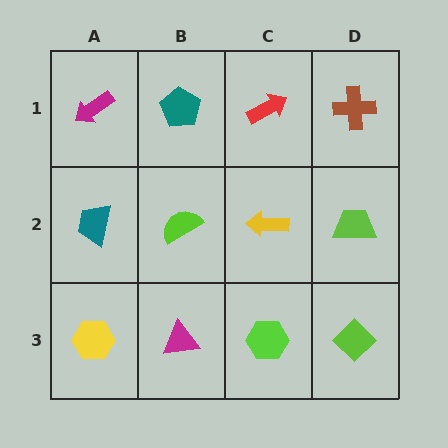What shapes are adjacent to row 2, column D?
A brown cross (row 1, column D), a lime diamond (row 3, column D), a yellow arrow (row 2, column C).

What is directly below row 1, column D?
A lime trapezoid.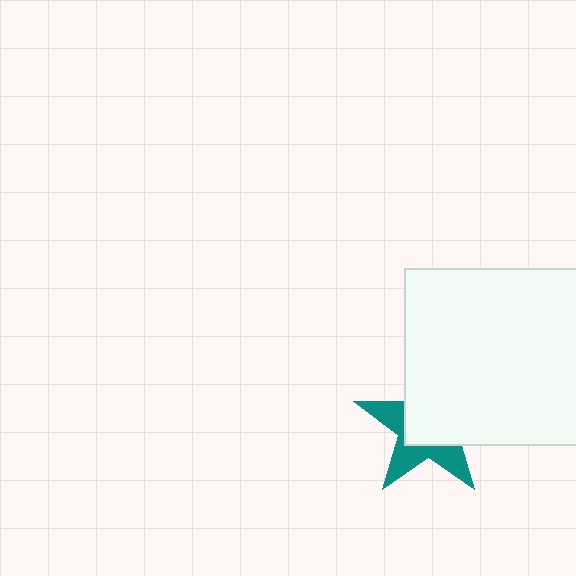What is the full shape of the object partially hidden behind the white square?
The partially hidden object is a teal star.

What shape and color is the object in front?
The object in front is a white square.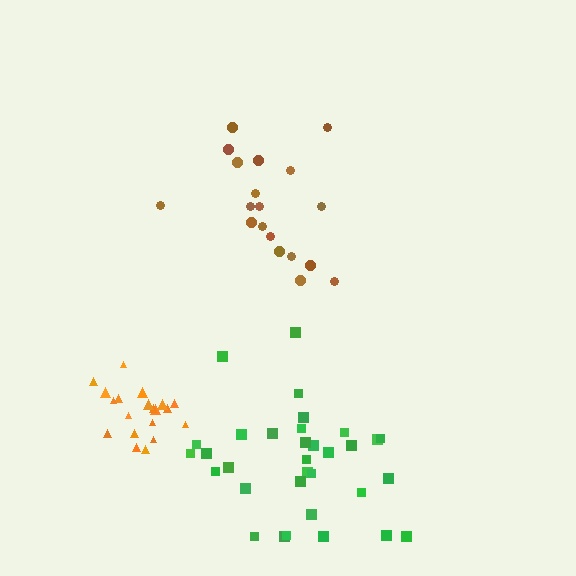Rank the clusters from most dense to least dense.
orange, green, brown.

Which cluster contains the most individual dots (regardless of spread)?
Green (33).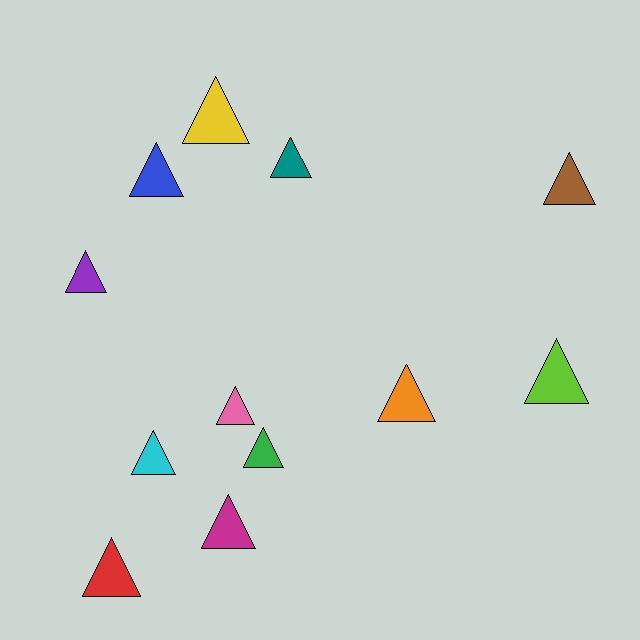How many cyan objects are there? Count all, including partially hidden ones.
There is 1 cyan object.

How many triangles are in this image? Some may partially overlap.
There are 12 triangles.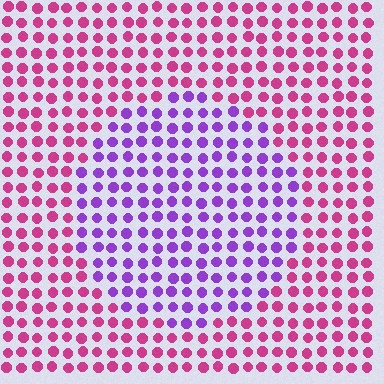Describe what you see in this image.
The image is filled with small magenta elements in a uniform arrangement. A circle-shaped region is visible where the elements are tinted to a slightly different hue, forming a subtle color boundary.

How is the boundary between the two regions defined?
The boundary is defined purely by a slight shift in hue (about 50 degrees). Spacing, size, and orientation are identical on both sides.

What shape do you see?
I see a circle.